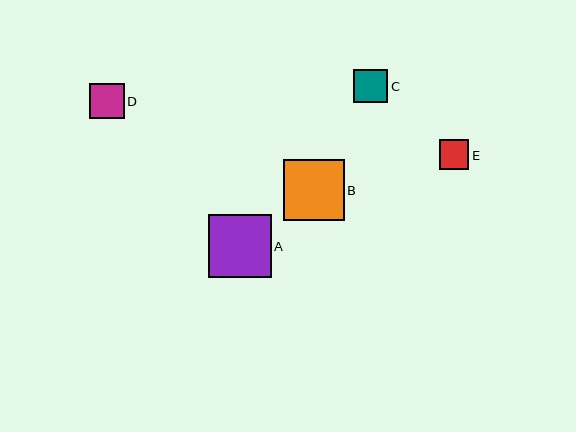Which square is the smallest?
Square E is the smallest with a size of approximately 30 pixels.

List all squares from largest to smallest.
From largest to smallest: A, B, D, C, E.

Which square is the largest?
Square A is the largest with a size of approximately 63 pixels.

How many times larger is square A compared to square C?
Square A is approximately 1.9 times the size of square C.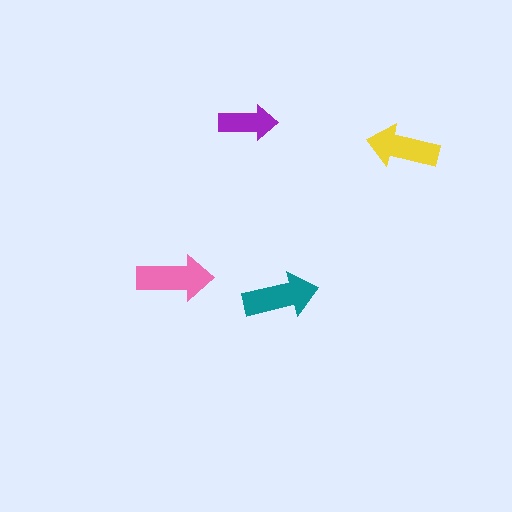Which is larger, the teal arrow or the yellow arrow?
The teal one.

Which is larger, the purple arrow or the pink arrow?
The pink one.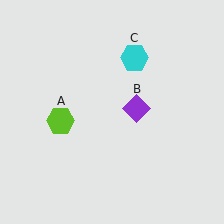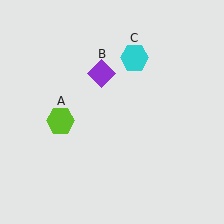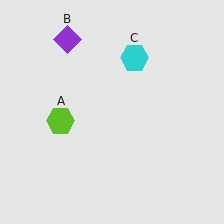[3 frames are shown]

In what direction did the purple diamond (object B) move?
The purple diamond (object B) moved up and to the left.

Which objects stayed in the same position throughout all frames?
Lime hexagon (object A) and cyan hexagon (object C) remained stationary.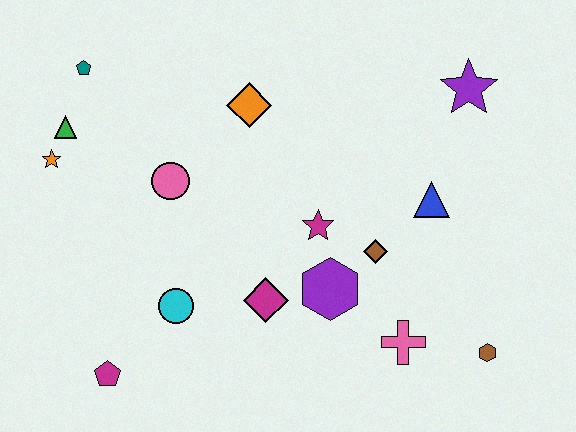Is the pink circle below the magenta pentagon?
No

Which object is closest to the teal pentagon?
The green triangle is closest to the teal pentagon.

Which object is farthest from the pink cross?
The teal pentagon is farthest from the pink cross.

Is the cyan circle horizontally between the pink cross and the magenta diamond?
No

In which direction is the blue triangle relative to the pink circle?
The blue triangle is to the right of the pink circle.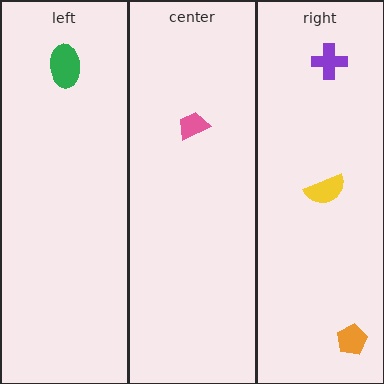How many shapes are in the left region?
1.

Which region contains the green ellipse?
The left region.